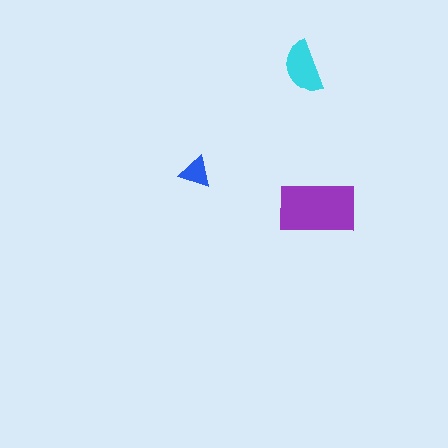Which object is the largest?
The purple rectangle.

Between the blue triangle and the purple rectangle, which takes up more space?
The purple rectangle.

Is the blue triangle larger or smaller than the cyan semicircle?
Smaller.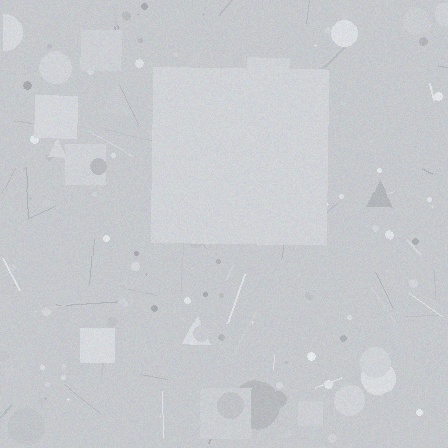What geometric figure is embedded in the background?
A square is embedded in the background.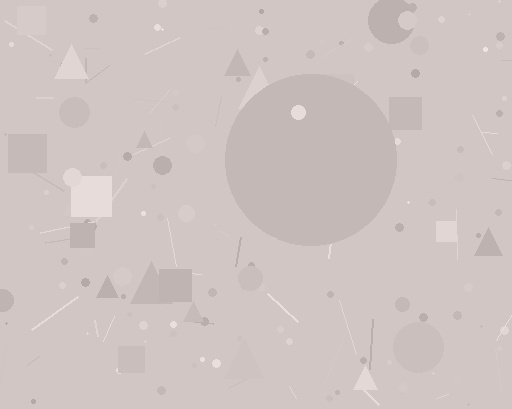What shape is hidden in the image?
A circle is hidden in the image.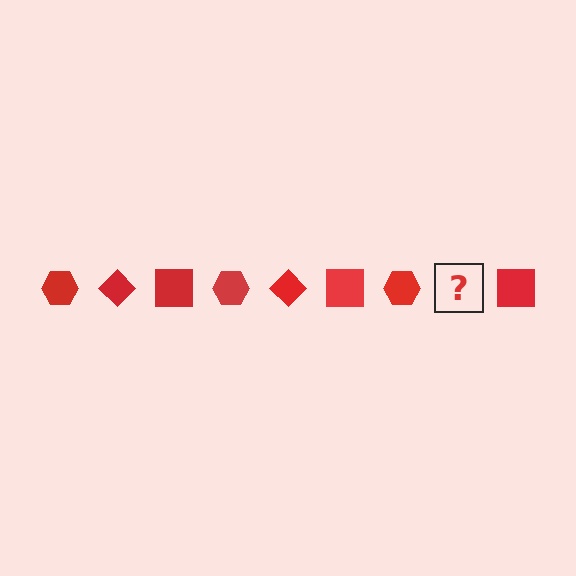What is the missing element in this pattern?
The missing element is a red diamond.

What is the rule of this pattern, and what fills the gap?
The rule is that the pattern cycles through hexagon, diamond, square shapes in red. The gap should be filled with a red diamond.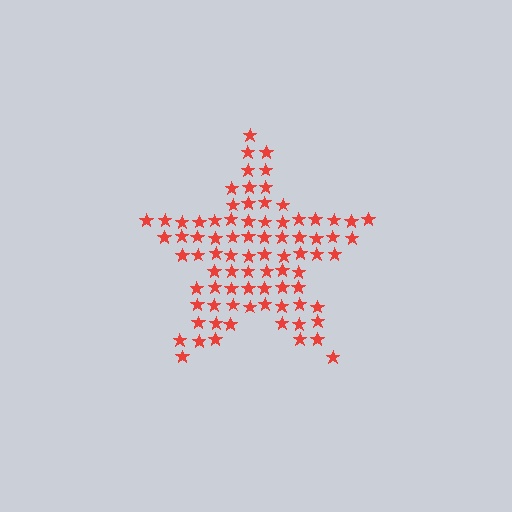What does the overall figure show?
The overall figure shows a star.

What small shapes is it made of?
It is made of small stars.